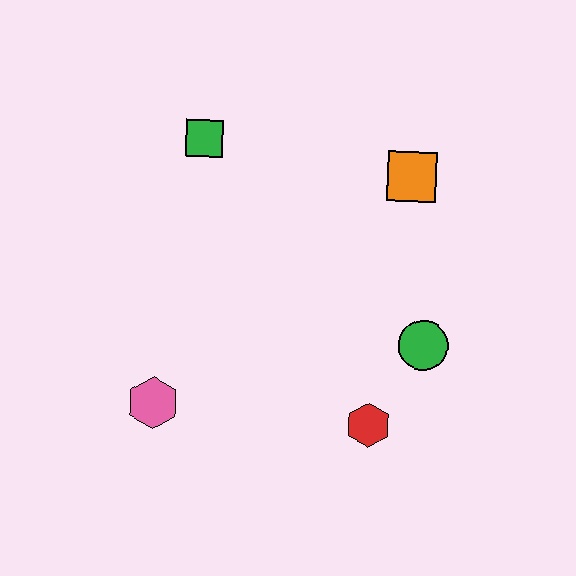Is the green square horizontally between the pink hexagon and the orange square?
Yes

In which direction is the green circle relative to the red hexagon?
The green circle is above the red hexagon.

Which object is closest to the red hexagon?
The green circle is closest to the red hexagon.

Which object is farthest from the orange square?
The pink hexagon is farthest from the orange square.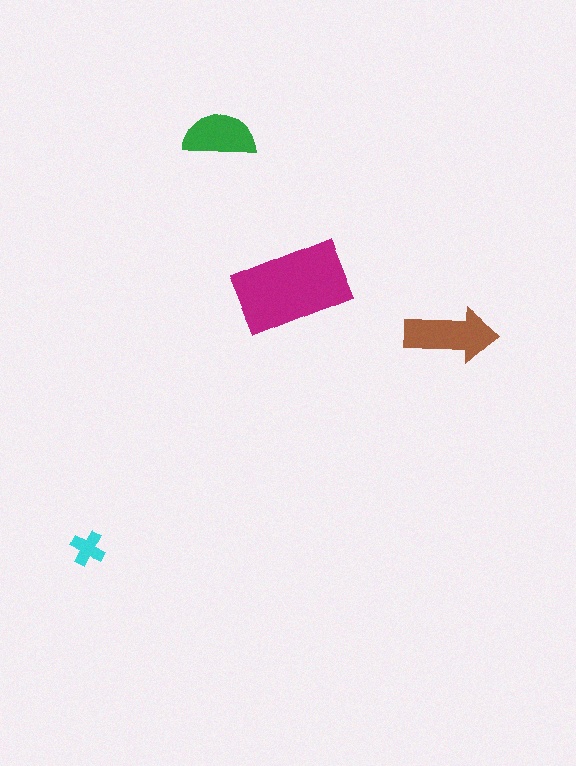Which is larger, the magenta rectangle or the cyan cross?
The magenta rectangle.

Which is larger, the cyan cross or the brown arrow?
The brown arrow.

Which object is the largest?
The magenta rectangle.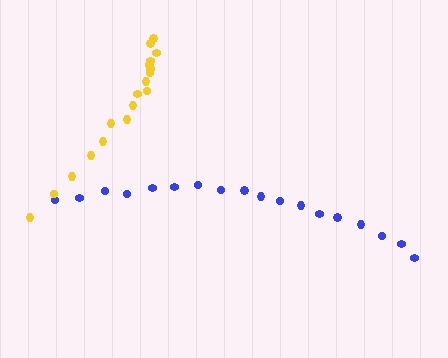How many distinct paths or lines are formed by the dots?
There are 2 distinct paths.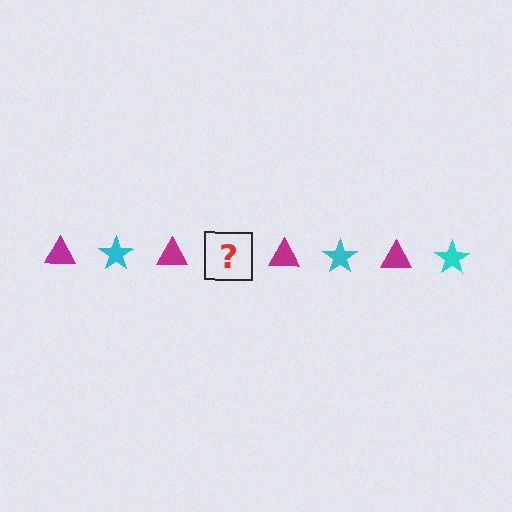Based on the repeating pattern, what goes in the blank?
The blank should be a cyan star.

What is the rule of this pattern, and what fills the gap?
The rule is that the pattern alternates between magenta triangle and cyan star. The gap should be filled with a cyan star.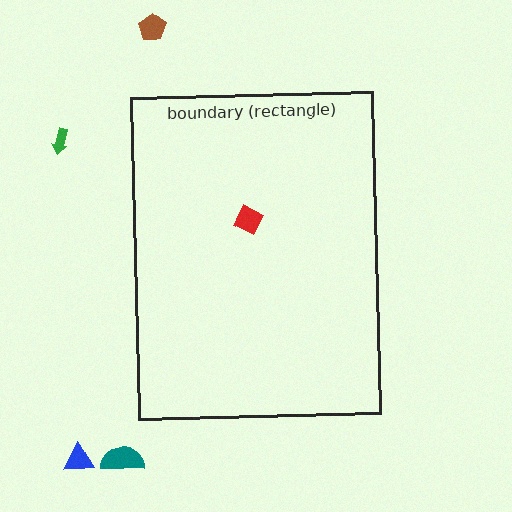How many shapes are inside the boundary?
1 inside, 4 outside.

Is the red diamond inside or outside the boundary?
Inside.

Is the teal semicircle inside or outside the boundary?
Outside.